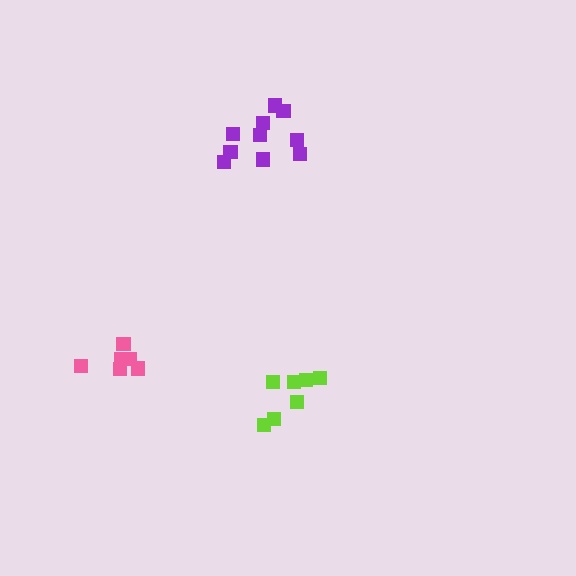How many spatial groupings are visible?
There are 3 spatial groupings.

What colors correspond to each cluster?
The clusters are colored: lime, purple, pink.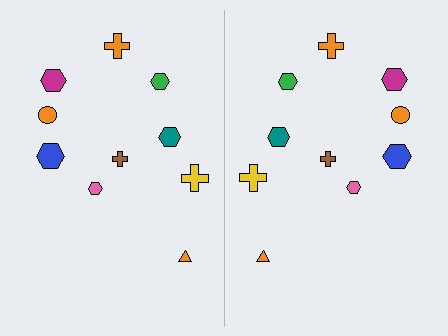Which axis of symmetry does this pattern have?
The pattern has a vertical axis of symmetry running through the center of the image.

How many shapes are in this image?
There are 20 shapes in this image.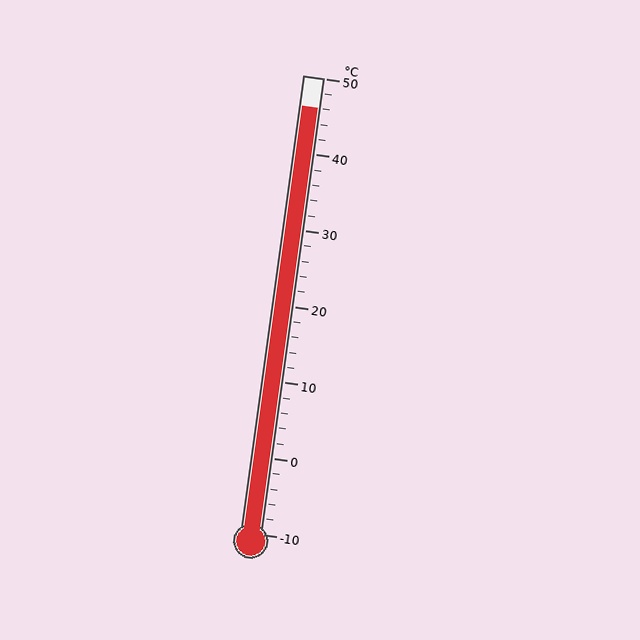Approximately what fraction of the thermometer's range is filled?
The thermometer is filled to approximately 95% of its range.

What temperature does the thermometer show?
The thermometer shows approximately 46°C.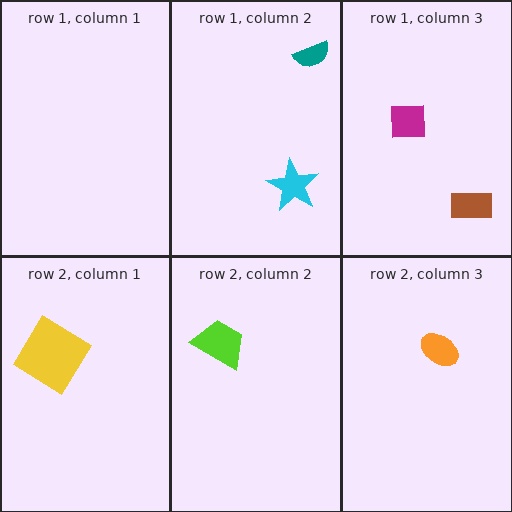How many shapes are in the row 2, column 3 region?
1.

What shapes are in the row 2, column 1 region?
The yellow diamond.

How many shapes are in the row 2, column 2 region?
1.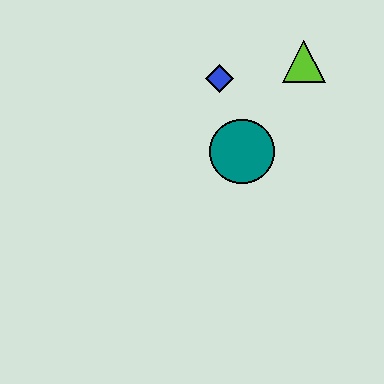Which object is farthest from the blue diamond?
The lime triangle is farthest from the blue diamond.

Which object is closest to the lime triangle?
The blue diamond is closest to the lime triangle.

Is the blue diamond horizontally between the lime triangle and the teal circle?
No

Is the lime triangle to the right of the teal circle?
Yes